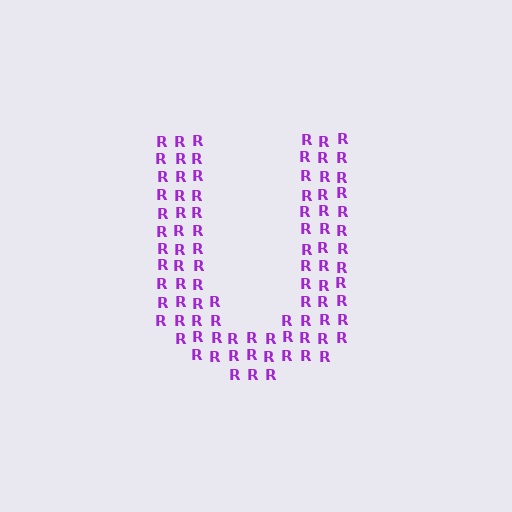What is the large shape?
The large shape is the letter U.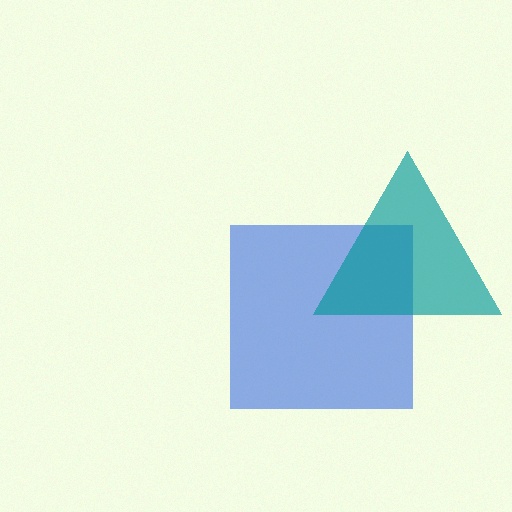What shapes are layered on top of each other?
The layered shapes are: a blue square, a teal triangle.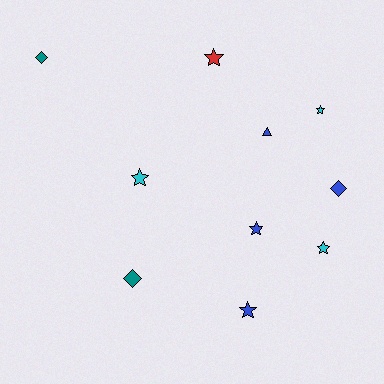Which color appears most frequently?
Blue, with 4 objects.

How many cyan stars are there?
There are 3 cyan stars.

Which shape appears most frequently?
Star, with 6 objects.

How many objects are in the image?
There are 10 objects.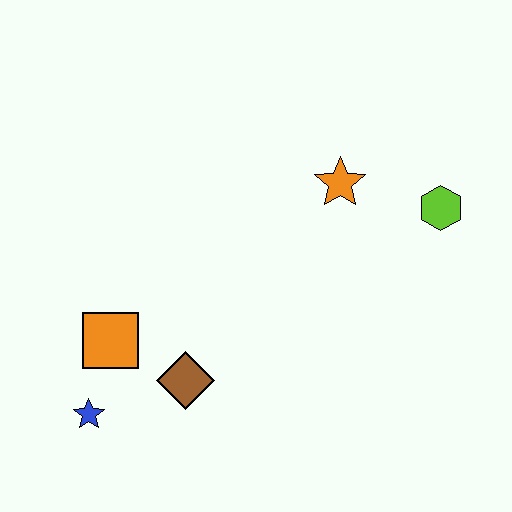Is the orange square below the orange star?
Yes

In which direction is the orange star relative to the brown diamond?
The orange star is above the brown diamond.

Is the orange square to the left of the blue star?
No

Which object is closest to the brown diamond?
The orange square is closest to the brown diamond.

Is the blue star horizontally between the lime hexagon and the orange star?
No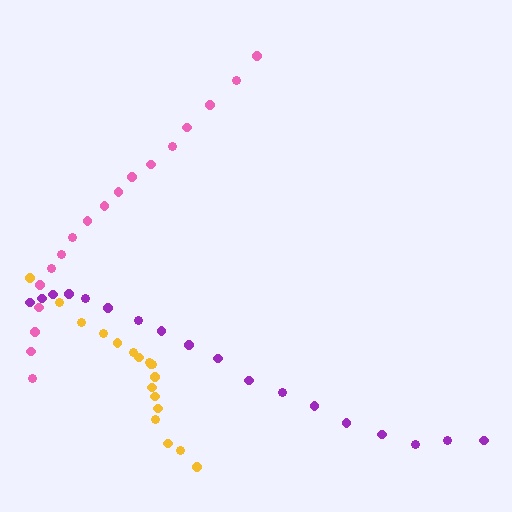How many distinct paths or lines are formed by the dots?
There are 3 distinct paths.